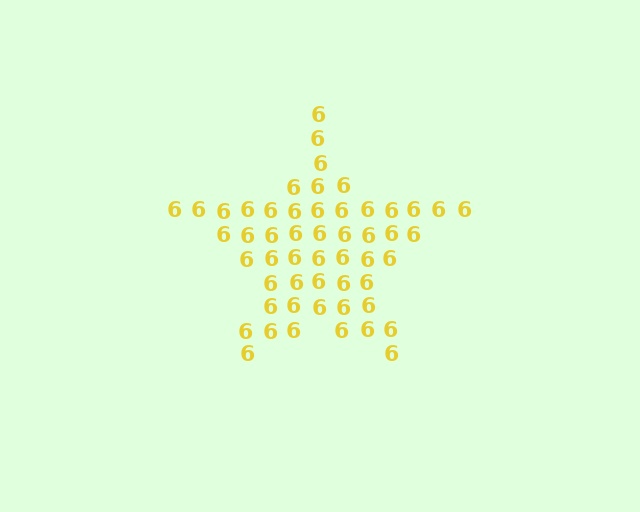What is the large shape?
The large shape is a star.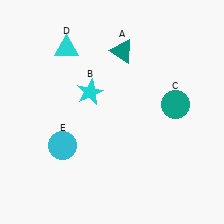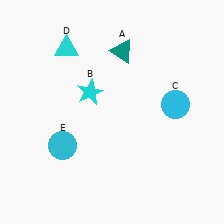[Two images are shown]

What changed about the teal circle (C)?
In Image 1, C is teal. In Image 2, it changed to cyan.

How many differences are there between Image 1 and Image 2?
There is 1 difference between the two images.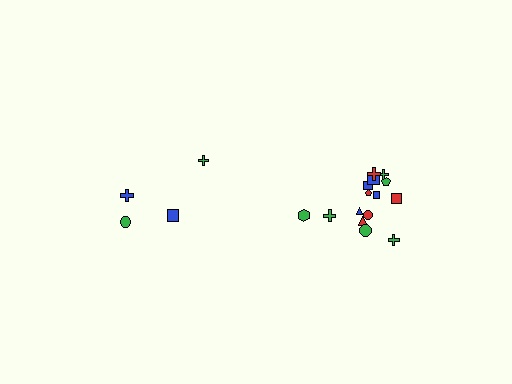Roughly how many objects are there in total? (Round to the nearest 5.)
Roughly 20 objects in total.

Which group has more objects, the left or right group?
The right group.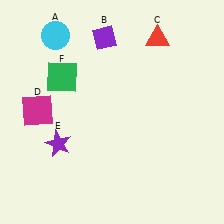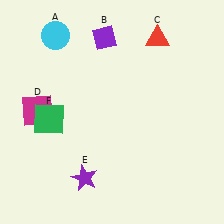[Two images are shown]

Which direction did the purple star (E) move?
The purple star (E) moved down.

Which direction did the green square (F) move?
The green square (F) moved down.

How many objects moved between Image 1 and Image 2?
2 objects moved between the two images.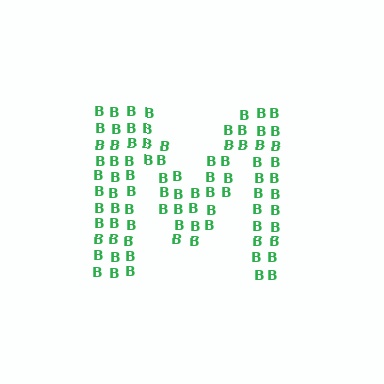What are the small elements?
The small elements are letter B's.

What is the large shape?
The large shape is the letter M.